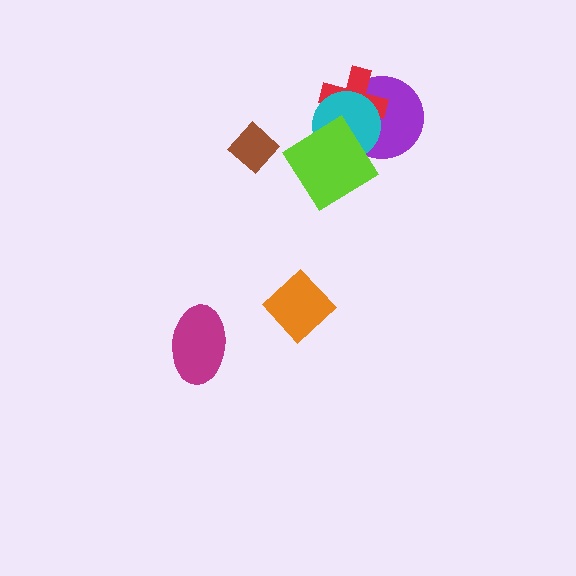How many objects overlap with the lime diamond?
3 objects overlap with the lime diamond.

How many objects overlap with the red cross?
3 objects overlap with the red cross.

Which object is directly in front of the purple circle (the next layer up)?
The red cross is directly in front of the purple circle.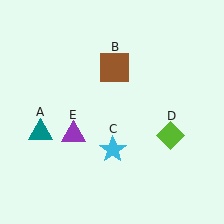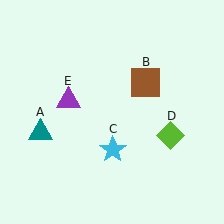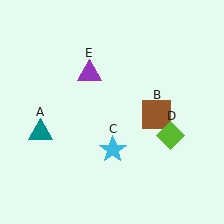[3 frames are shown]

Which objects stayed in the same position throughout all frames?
Teal triangle (object A) and cyan star (object C) and lime diamond (object D) remained stationary.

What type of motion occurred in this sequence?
The brown square (object B), purple triangle (object E) rotated clockwise around the center of the scene.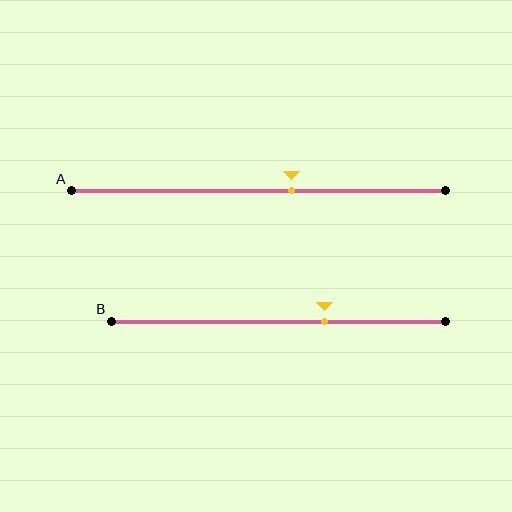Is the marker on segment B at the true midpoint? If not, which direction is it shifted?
No, the marker on segment B is shifted to the right by about 14% of the segment length.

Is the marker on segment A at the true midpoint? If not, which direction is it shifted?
No, the marker on segment A is shifted to the right by about 9% of the segment length.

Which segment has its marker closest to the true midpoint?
Segment A has its marker closest to the true midpoint.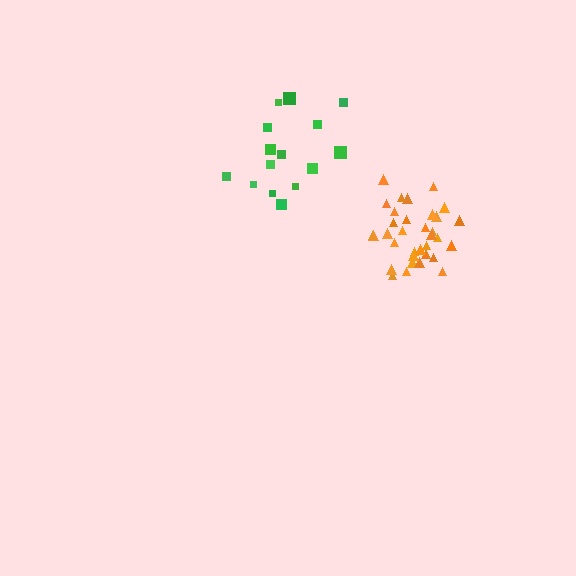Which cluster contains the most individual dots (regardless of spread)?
Orange (35).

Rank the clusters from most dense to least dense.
orange, green.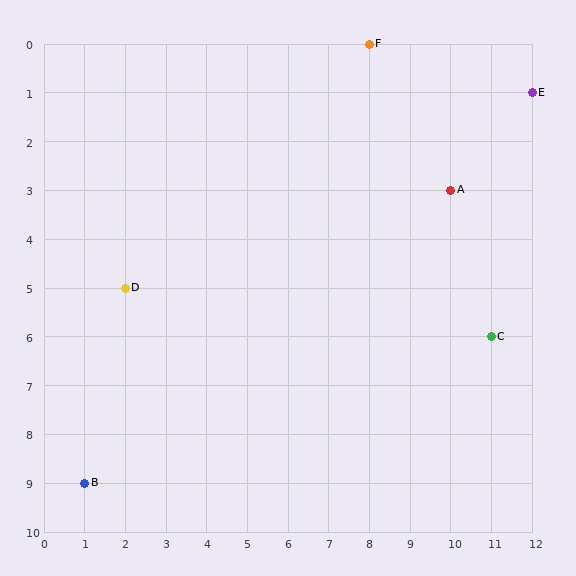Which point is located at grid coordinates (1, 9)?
Point B is at (1, 9).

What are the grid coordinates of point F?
Point F is at grid coordinates (8, 0).